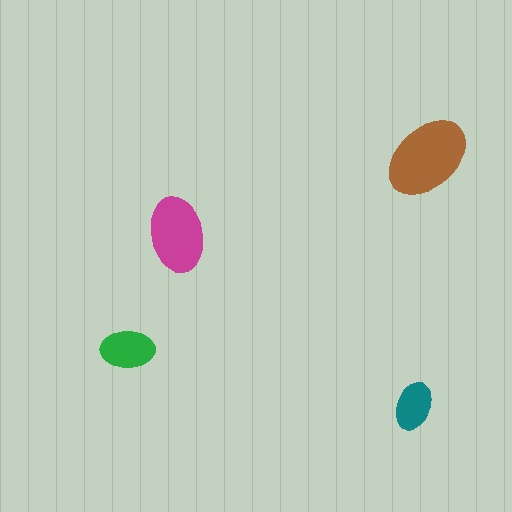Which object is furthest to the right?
The brown ellipse is rightmost.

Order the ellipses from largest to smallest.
the brown one, the magenta one, the green one, the teal one.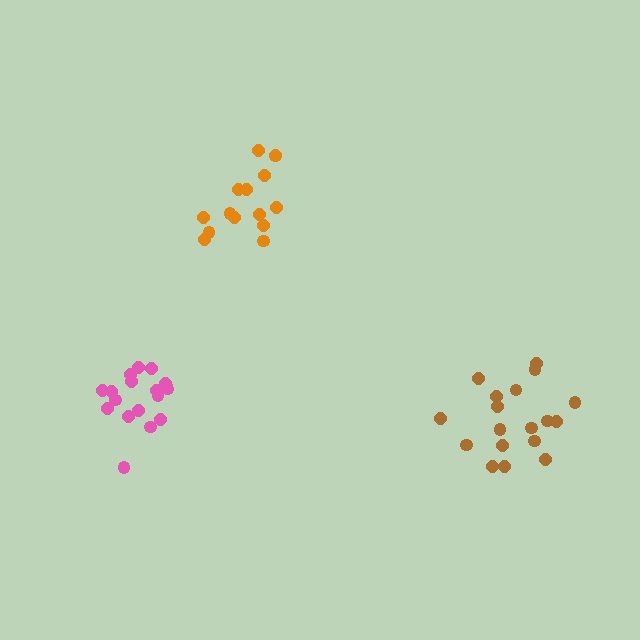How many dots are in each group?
Group 1: 18 dots, Group 2: 15 dots, Group 3: 18 dots (51 total).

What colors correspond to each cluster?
The clusters are colored: brown, orange, pink.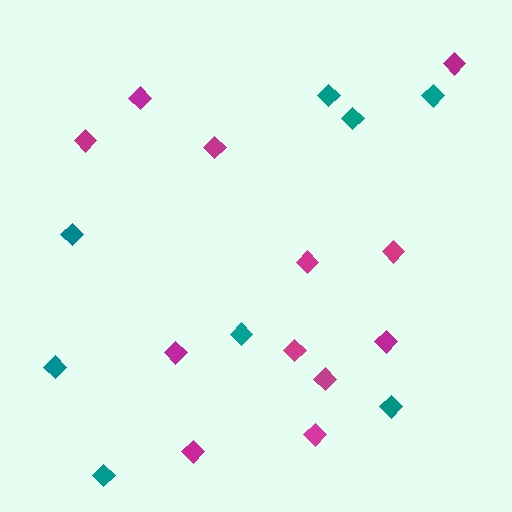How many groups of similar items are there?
There are 2 groups: one group of teal diamonds (8) and one group of magenta diamonds (12).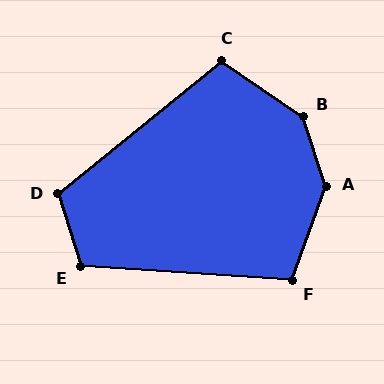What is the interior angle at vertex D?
Approximately 112 degrees (obtuse).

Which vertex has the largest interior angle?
B, at approximately 143 degrees.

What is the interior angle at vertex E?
Approximately 111 degrees (obtuse).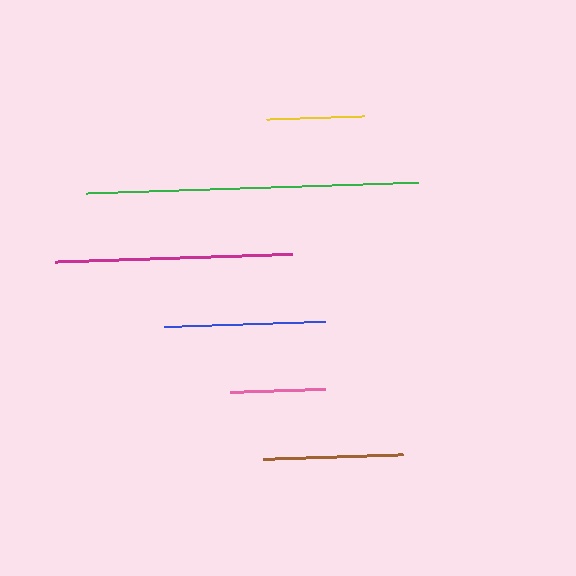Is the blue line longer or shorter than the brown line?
The blue line is longer than the brown line.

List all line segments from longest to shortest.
From longest to shortest: green, magenta, blue, brown, yellow, pink.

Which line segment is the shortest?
The pink line is the shortest at approximately 95 pixels.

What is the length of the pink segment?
The pink segment is approximately 95 pixels long.